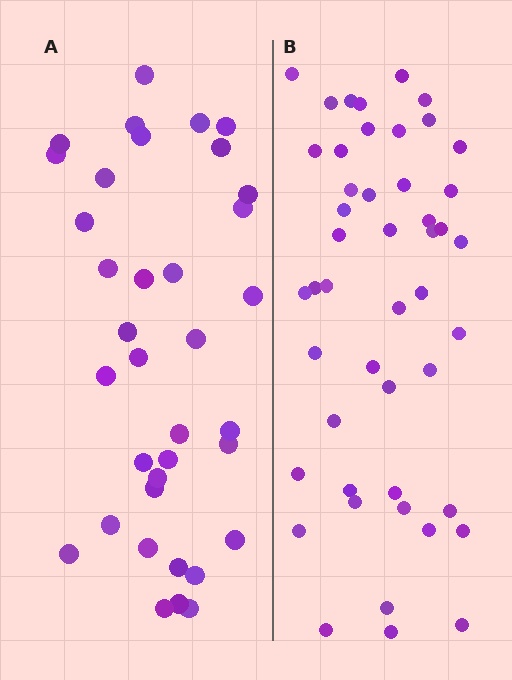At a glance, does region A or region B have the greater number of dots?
Region B (the right region) has more dots.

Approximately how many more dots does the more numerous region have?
Region B has roughly 12 or so more dots than region A.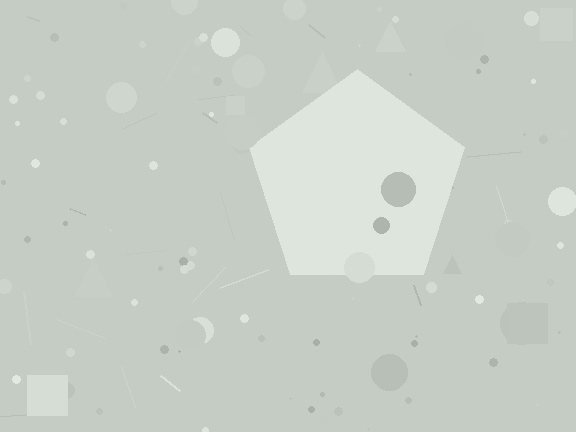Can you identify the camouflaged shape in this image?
The camouflaged shape is a pentagon.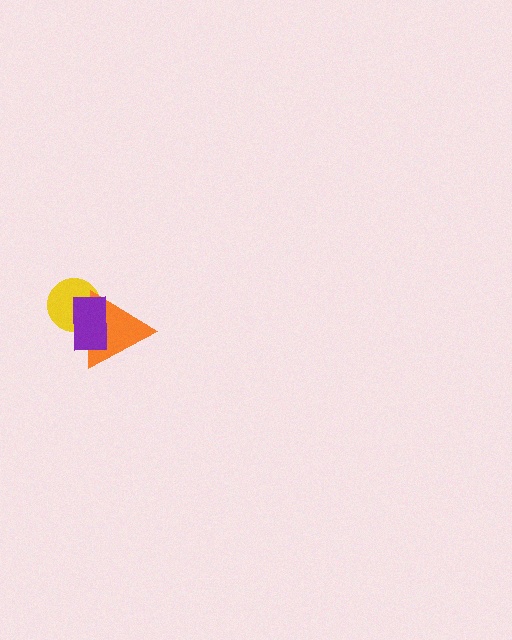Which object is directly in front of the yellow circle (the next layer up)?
The orange triangle is directly in front of the yellow circle.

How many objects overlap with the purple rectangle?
2 objects overlap with the purple rectangle.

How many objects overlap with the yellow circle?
2 objects overlap with the yellow circle.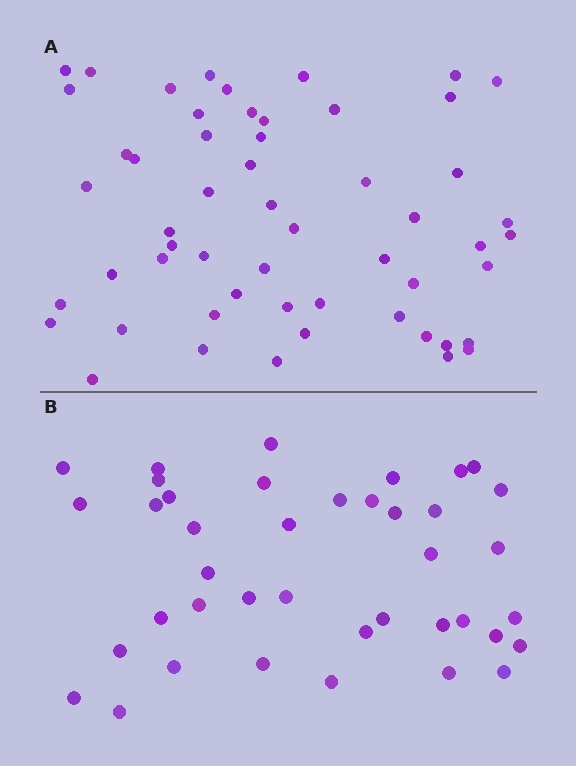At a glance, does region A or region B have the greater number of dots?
Region A (the top region) has more dots.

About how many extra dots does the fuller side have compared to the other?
Region A has approximately 15 more dots than region B.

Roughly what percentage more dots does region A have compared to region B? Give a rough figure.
About 40% more.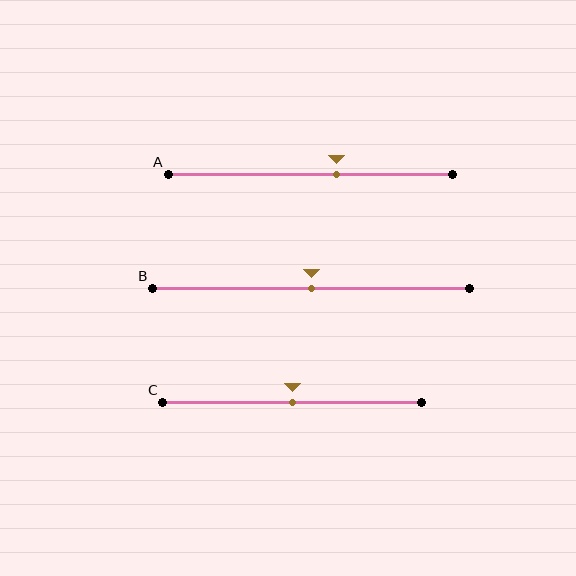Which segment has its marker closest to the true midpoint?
Segment B has its marker closest to the true midpoint.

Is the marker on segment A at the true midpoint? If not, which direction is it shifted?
No, the marker on segment A is shifted to the right by about 9% of the segment length.